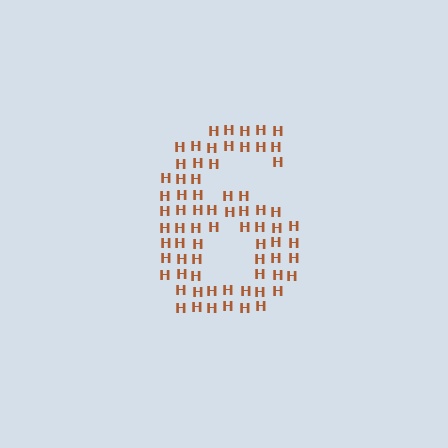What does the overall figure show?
The overall figure shows the digit 6.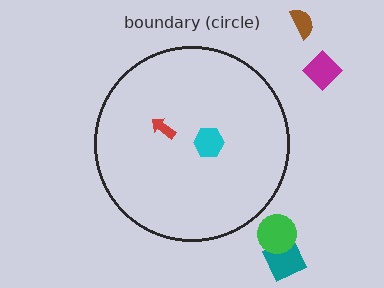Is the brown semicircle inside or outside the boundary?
Outside.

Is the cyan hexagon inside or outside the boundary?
Inside.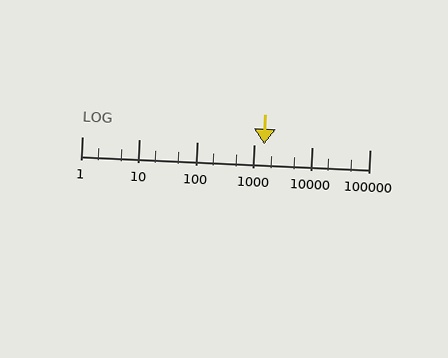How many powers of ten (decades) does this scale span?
The scale spans 5 decades, from 1 to 100000.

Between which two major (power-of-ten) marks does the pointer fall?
The pointer is between 1000 and 10000.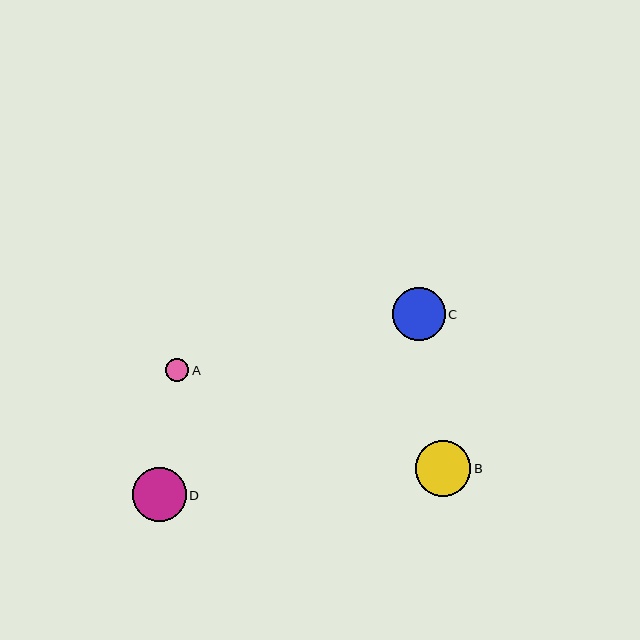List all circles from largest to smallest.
From largest to smallest: B, D, C, A.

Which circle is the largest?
Circle B is the largest with a size of approximately 55 pixels.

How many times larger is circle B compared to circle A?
Circle B is approximately 2.4 times the size of circle A.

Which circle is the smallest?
Circle A is the smallest with a size of approximately 23 pixels.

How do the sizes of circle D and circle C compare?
Circle D and circle C are approximately the same size.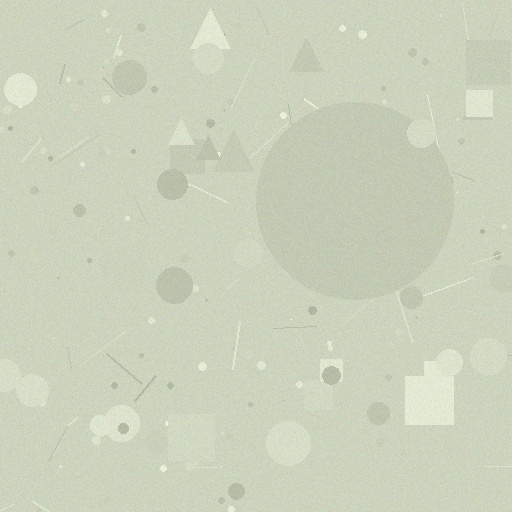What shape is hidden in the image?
A circle is hidden in the image.